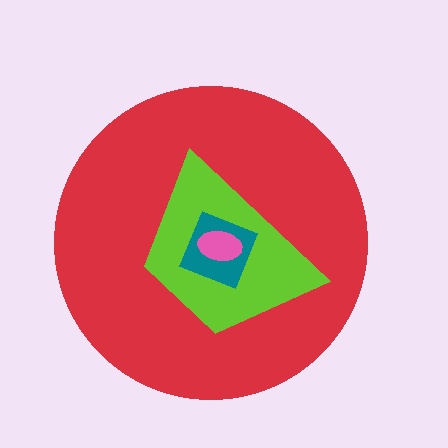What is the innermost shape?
The pink ellipse.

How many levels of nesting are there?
4.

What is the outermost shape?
The red circle.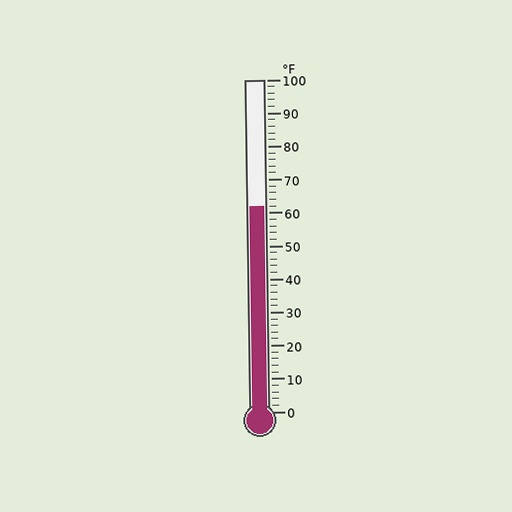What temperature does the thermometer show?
The thermometer shows approximately 62°F.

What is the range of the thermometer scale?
The thermometer scale ranges from 0°F to 100°F.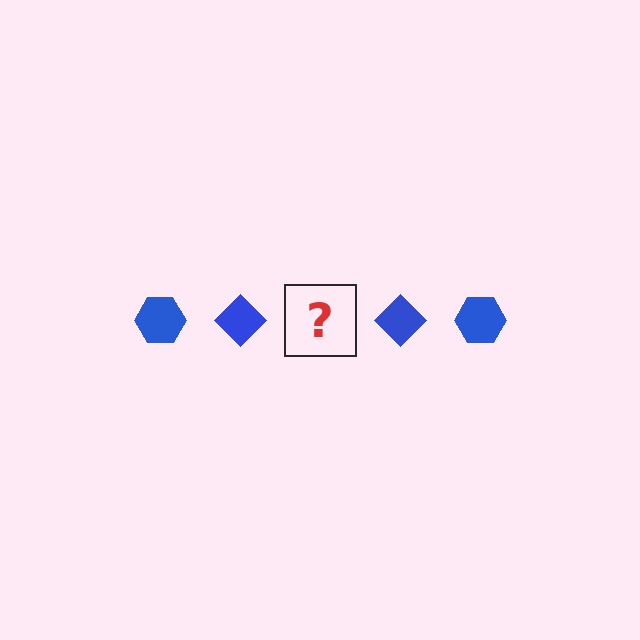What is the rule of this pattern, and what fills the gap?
The rule is that the pattern cycles through hexagon, diamond shapes in blue. The gap should be filled with a blue hexagon.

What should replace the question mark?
The question mark should be replaced with a blue hexagon.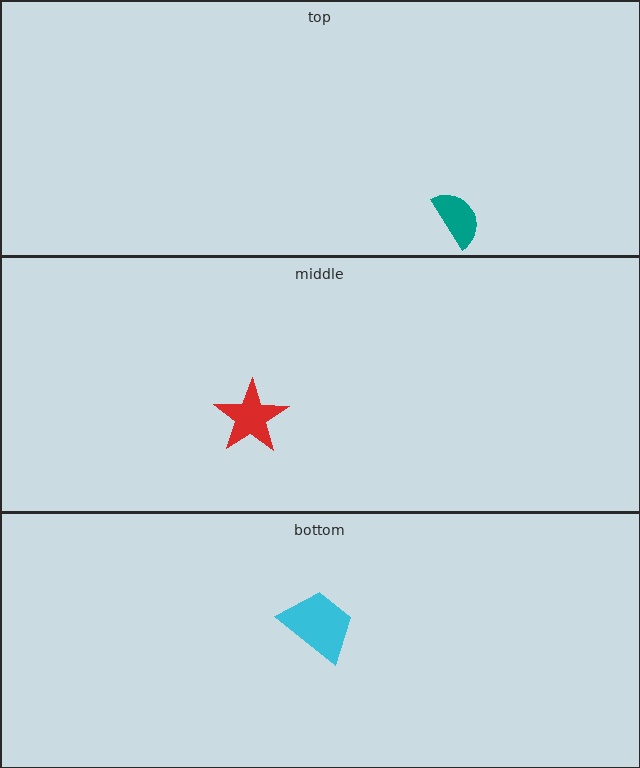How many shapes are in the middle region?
1.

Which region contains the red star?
The middle region.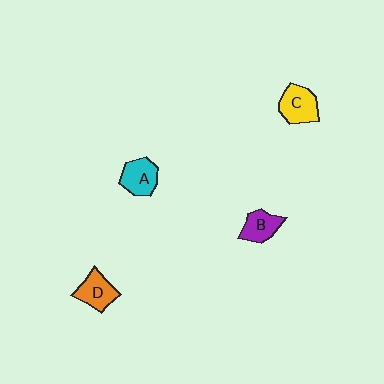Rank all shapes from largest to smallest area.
From largest to smallest: C (yellow), A (cyan), D (orange), B (purple).